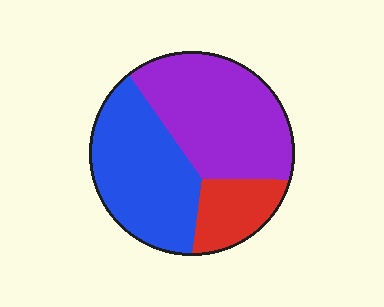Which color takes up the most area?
Purple, at roughly 45%.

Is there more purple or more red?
Purple.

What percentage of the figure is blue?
Blue covers roughly 40% of the figure.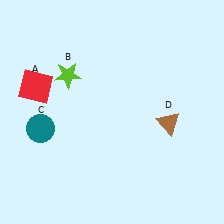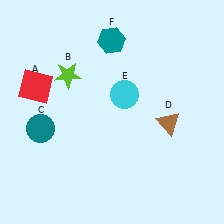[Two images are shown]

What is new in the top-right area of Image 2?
A cyan circle (E) was added in the top-right area of Image 2.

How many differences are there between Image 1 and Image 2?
There are 2 differences between the two images.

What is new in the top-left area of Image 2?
A teal hexagon (F) was added in the top-left area of Image 2.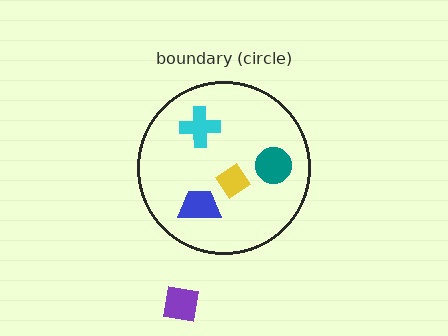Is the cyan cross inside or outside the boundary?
Inside.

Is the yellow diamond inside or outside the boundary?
Inside.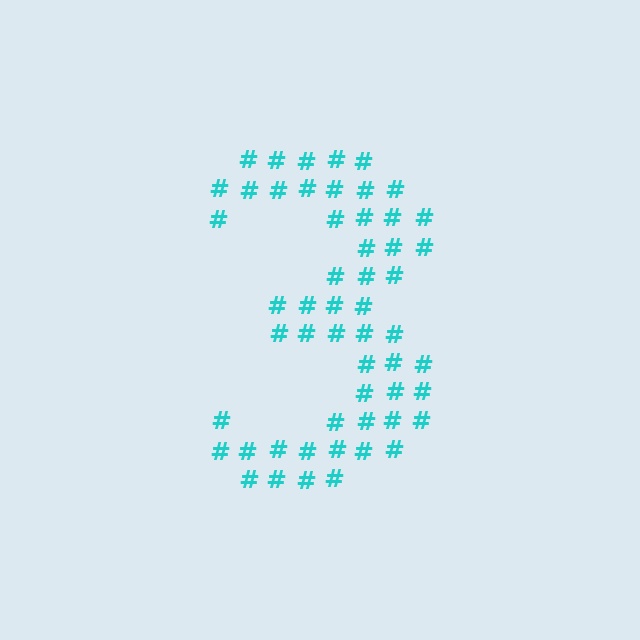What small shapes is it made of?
It is made of small hash symbols.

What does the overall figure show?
The overall figure shows the digit 3.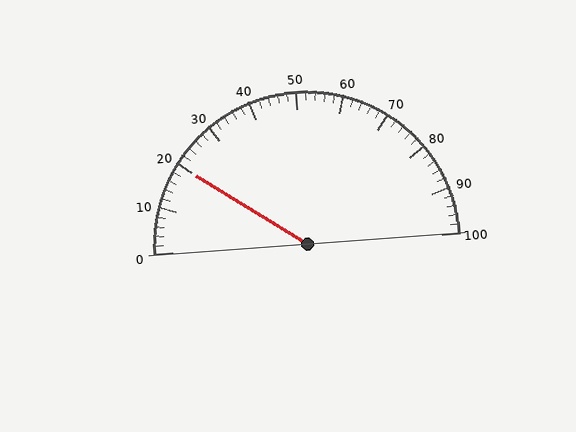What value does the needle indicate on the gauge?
The needle indicates approximately 20.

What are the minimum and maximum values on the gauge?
The gauge ranges from 0 to 100.